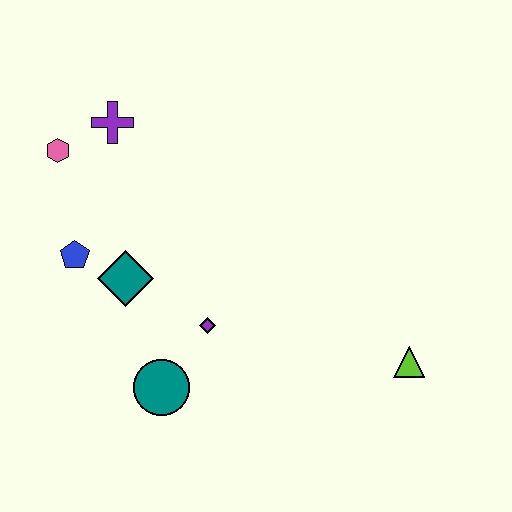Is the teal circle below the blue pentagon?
Yes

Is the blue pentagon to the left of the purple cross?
Yes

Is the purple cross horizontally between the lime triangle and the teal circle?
No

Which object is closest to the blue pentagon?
The teal diamond is closest to the blue pentagon.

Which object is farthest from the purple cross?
The lime triangle is farthest from the purple cross.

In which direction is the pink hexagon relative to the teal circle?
The pink hexagon is above the teal circle.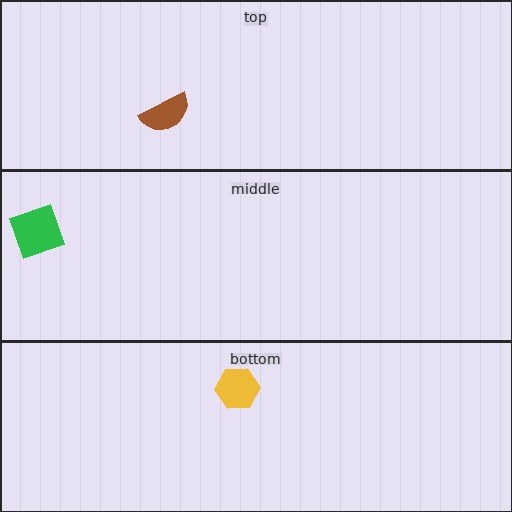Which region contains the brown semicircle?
The top region.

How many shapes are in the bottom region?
1.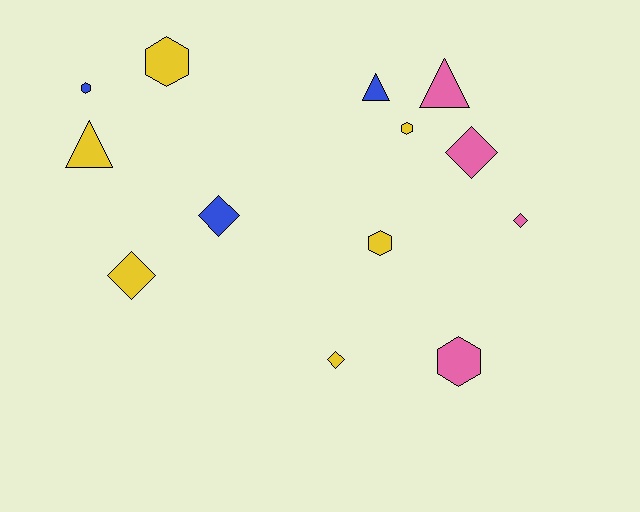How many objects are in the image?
There are 13 objects.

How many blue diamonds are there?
There is 1 blue diamond.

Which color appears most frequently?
Yellow, with 6 objects.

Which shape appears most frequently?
Diamond, with 5 objects.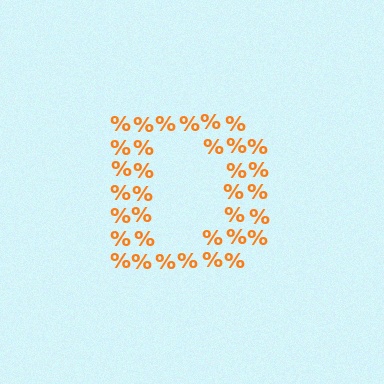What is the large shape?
The large shape is the letter D.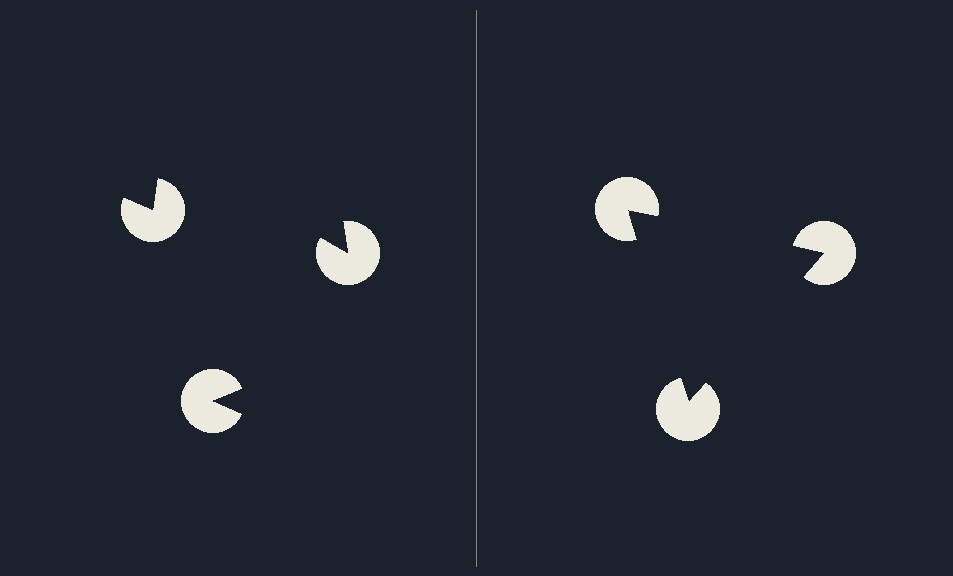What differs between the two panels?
The pac-man discs are positioned identically on both sides; only the wedge orientations differ. On the right they align to a triangle; on the left they are misaligned.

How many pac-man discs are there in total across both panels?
6 — 3 on each side.